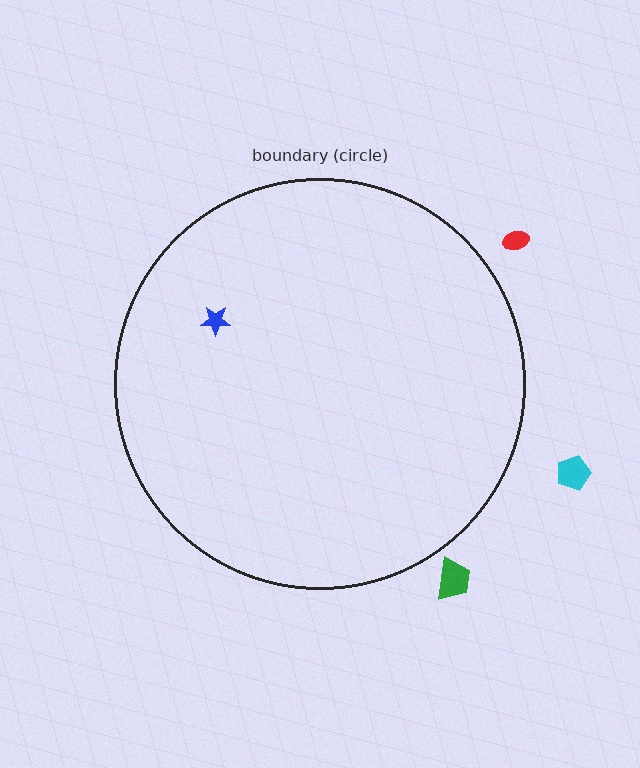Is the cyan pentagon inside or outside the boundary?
Outside.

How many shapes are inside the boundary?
1 inside, 3 outside.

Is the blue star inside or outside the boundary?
Inside.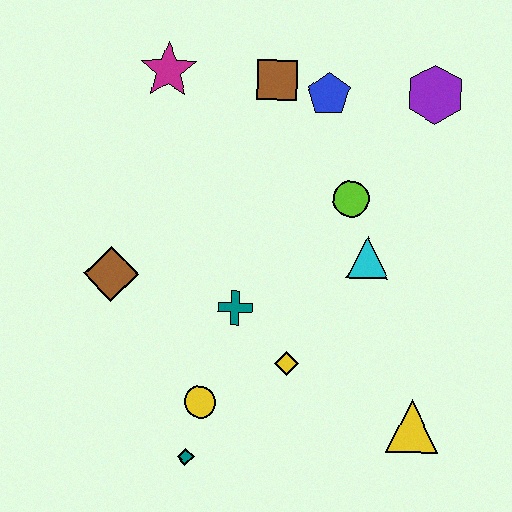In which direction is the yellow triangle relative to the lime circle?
The yellow triangle is below the lime circle.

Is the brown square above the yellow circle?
Yes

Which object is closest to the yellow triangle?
The yellow diamond is closest to the yellow triangle.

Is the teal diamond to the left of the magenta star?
No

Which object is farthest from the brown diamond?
The purple hexagon is farthest from the brown diamond.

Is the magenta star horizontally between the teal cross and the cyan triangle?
No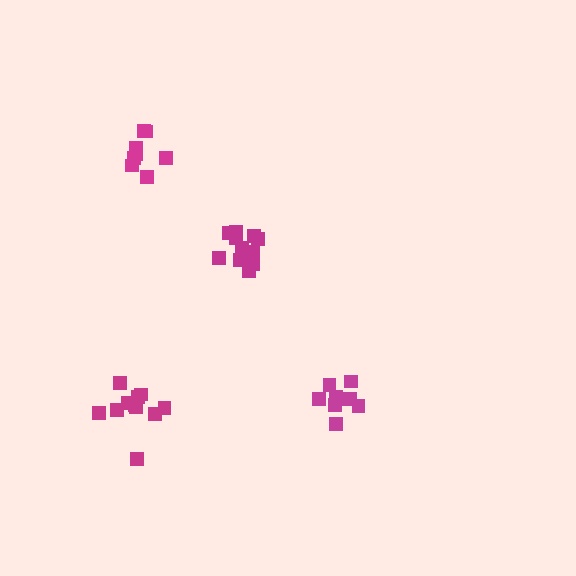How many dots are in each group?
Group 1: 8 dots, Group 2: 12 dots, Group 3: 11 dots, Group 4: 9 dots (40 total).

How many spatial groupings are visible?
There are 4 spatial groupings.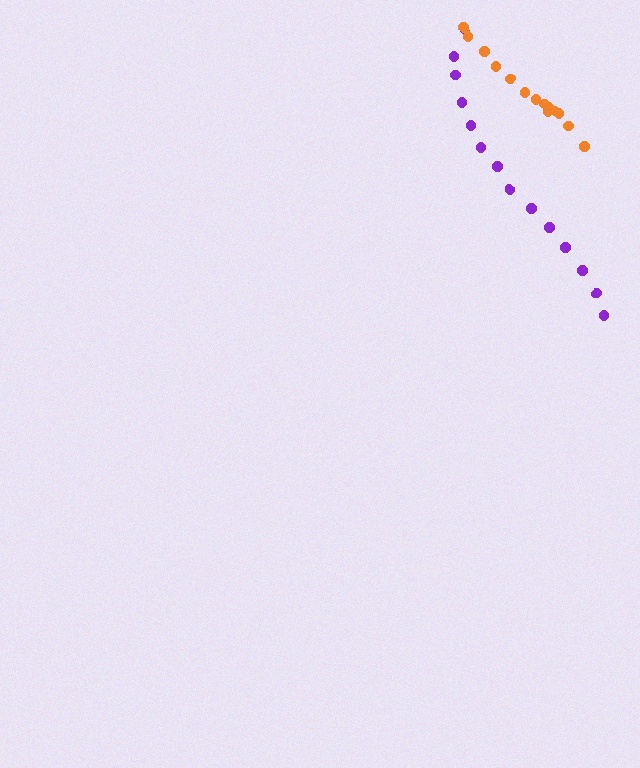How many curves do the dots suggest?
There are 2 distinct paths.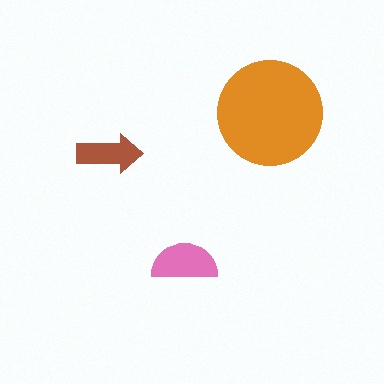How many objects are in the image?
There are 3 objects in the image.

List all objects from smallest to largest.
The brown arrow, the pink semicircle, the orange circle.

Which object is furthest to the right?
The orange circle is rightmost.